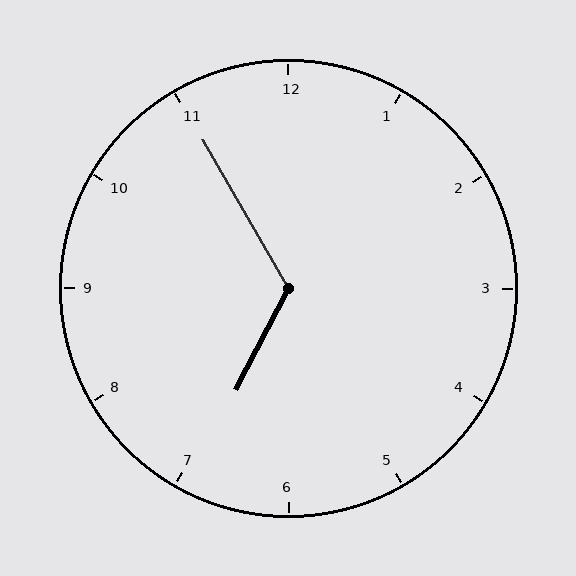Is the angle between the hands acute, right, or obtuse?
It is obtuse.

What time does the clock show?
6:55.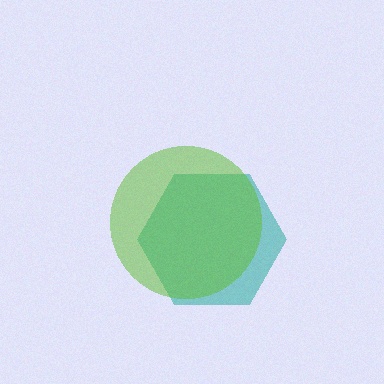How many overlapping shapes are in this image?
There are 2 overlapping shapes in the image.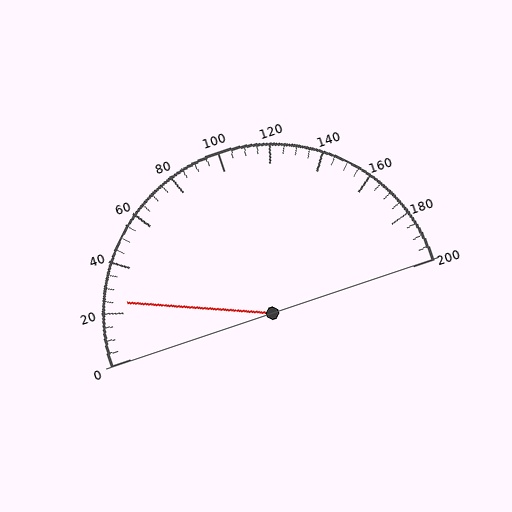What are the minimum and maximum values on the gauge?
The gauge ranges from 0 to 200.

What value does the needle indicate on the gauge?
The needle indicates approximately 25.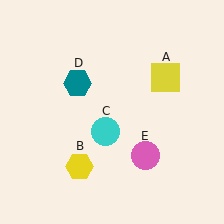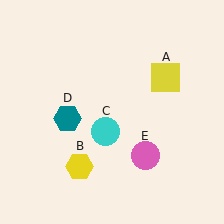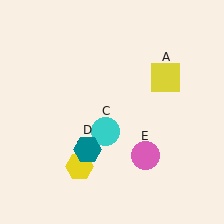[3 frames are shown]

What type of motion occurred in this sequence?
The teal hexagon (object D) rotated counterclockwise around the center of the scene.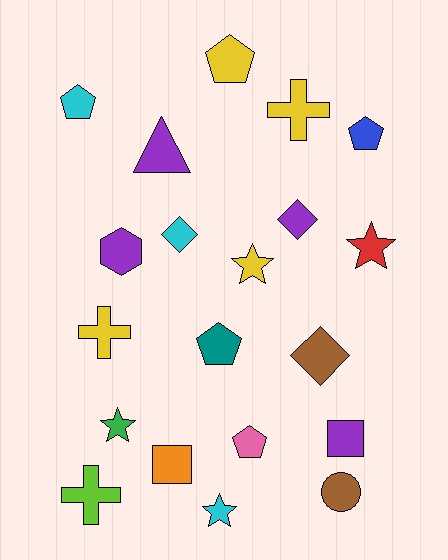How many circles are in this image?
There is 1 circle.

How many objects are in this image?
There are 20 objects.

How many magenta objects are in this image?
There are no magenta objects.